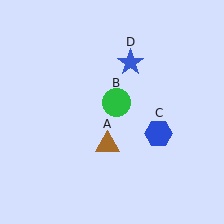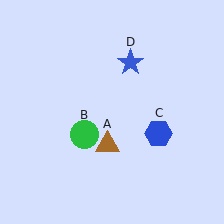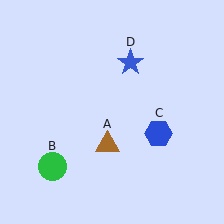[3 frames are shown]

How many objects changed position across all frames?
1 object changed position: green circle (object B).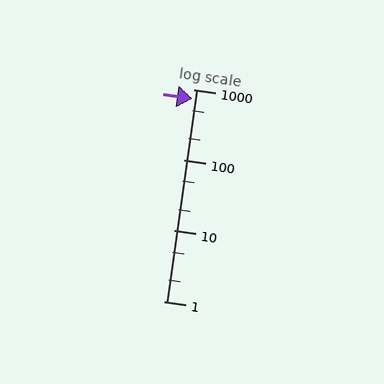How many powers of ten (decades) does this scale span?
The scale spans 3 decades, from 1 to 1000.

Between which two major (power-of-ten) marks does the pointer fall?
The pointer is between 100 and 1000.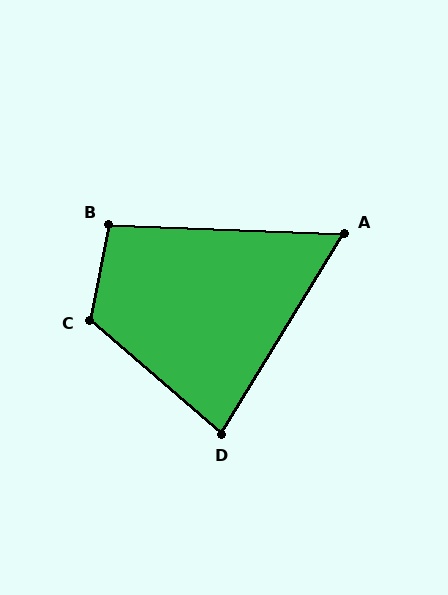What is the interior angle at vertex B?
Approximately 99 degrees (obtuse).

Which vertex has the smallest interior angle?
A, at approximately 61 degrees.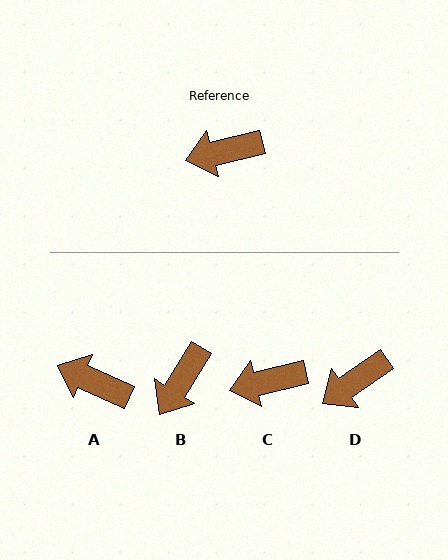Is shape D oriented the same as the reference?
No, it is off by about 21 degrees.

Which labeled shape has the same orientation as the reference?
C.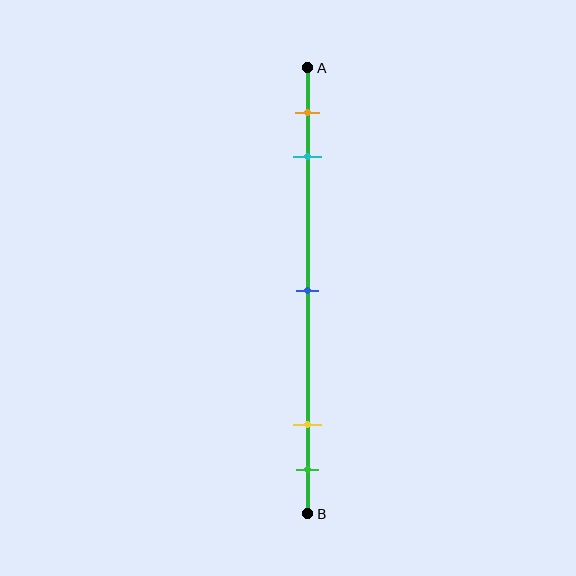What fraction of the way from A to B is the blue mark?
The blue mark is approximately 50% (0.5) of the way from A to B.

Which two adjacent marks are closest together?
The yellow and green marks are the closest adjacent pair.